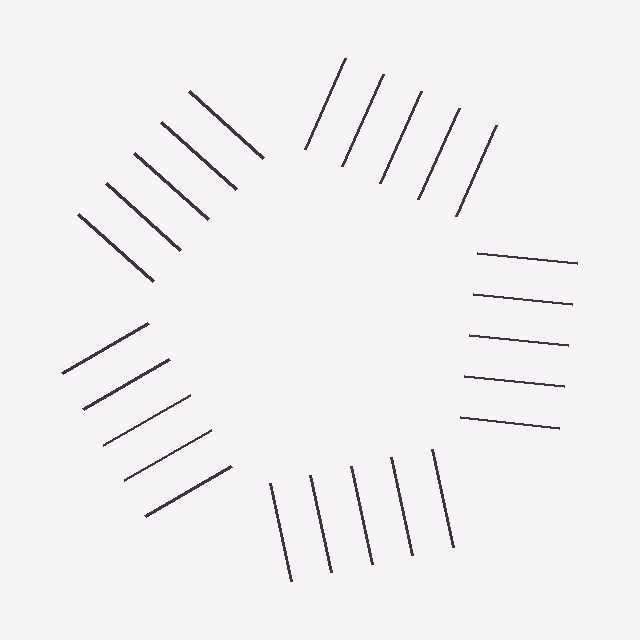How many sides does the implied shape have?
5 sides — the line-ends trace a pentagon.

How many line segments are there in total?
25 — 5 along each of the 5 edges.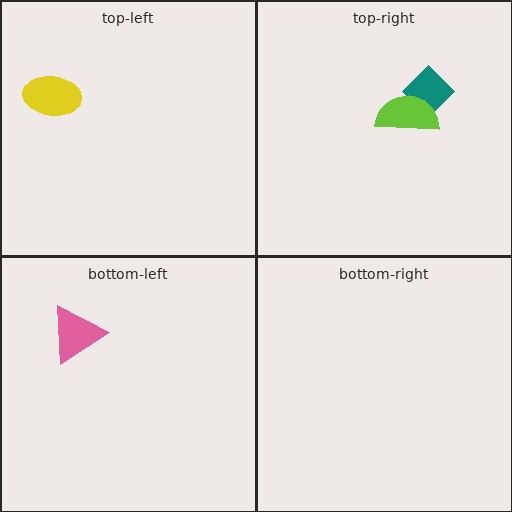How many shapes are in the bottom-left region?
1.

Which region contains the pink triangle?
The bottom-left region.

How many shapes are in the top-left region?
1.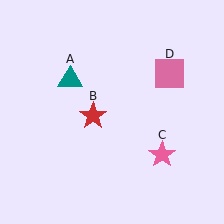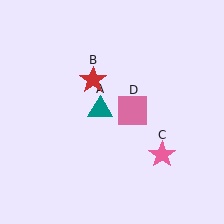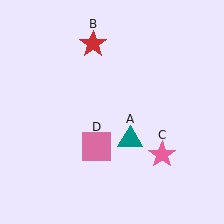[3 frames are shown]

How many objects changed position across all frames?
3 objects changed position: teal triangle (object A), red star (object B), pink square (object D).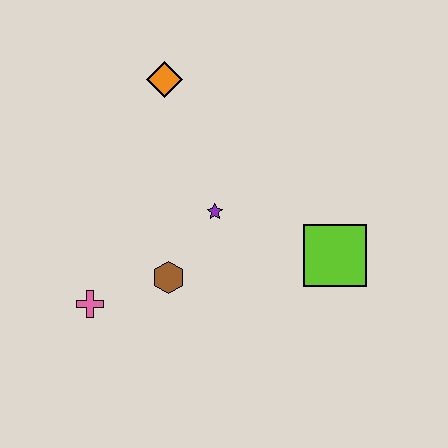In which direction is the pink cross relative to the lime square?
The pink cross is to the left of the lime square.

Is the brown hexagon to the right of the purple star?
No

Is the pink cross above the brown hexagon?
No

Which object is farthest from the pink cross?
The lime square is farthest from the pink cross.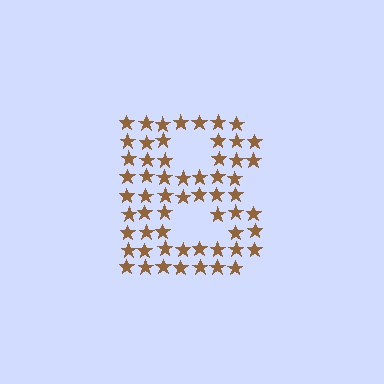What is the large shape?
The large shape is the letter B.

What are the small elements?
The small elements are stars.